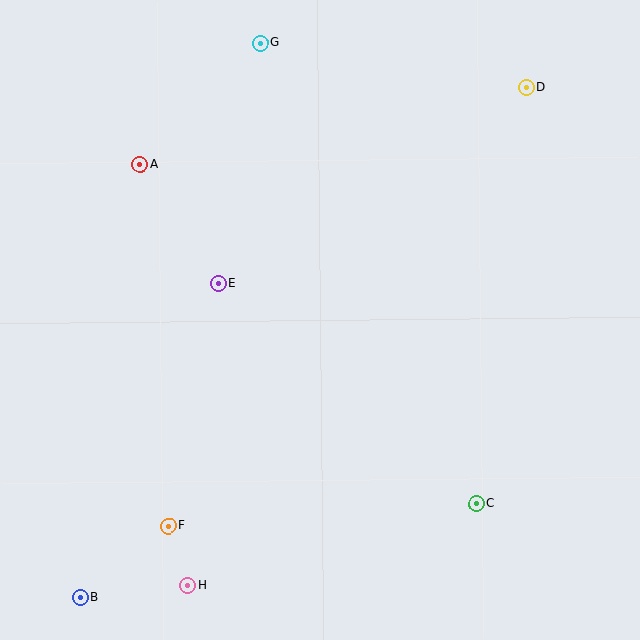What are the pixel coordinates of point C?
Point C is at (476, 504).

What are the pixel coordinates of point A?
Point A is at (140, 164).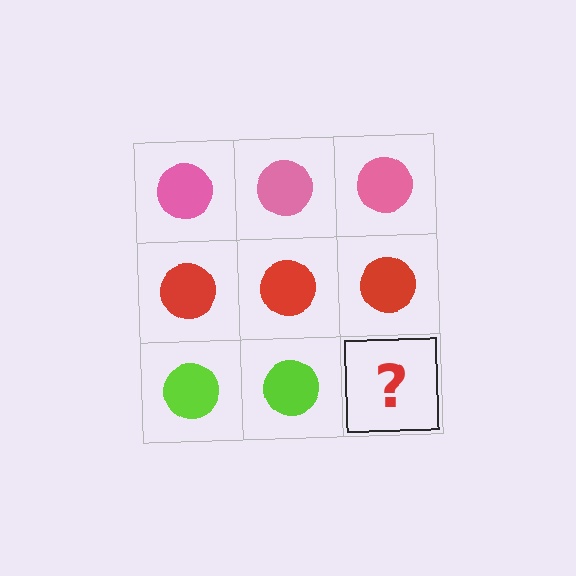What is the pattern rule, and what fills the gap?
The rule is that each row has a consistent color. The gap should be filled with a lime circle.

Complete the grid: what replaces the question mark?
The question mark should be replaced with a lime circle.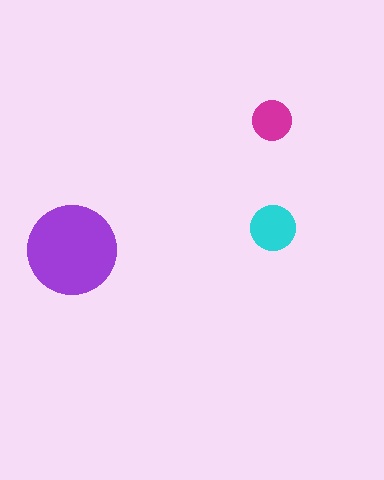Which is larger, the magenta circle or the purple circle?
The purple one.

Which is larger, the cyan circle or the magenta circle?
The cyan one.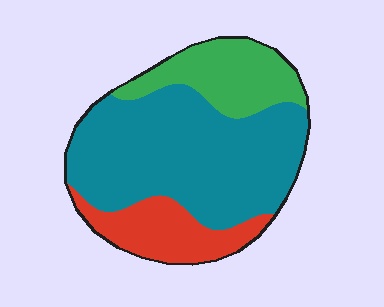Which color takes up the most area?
Teal, at roughly 60%.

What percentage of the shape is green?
Green covers roughly 20% of the shape.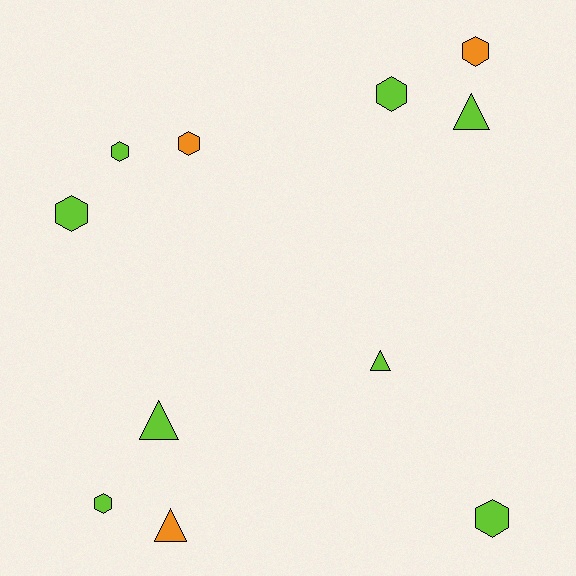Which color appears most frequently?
Lime, with 8 objects.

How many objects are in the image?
There are 11 objects.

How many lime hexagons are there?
There are 5 lime hexagons.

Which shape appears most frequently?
Hexagon, with 7 objects.